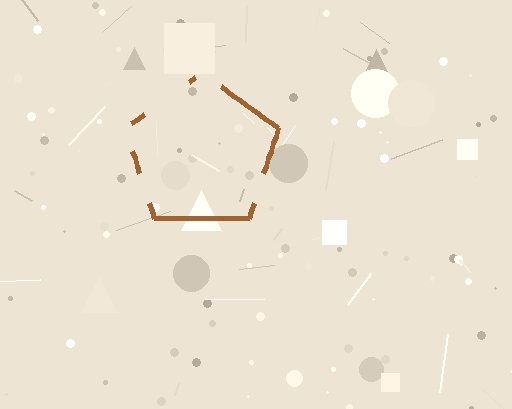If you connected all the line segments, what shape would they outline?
They would outline a pentagon.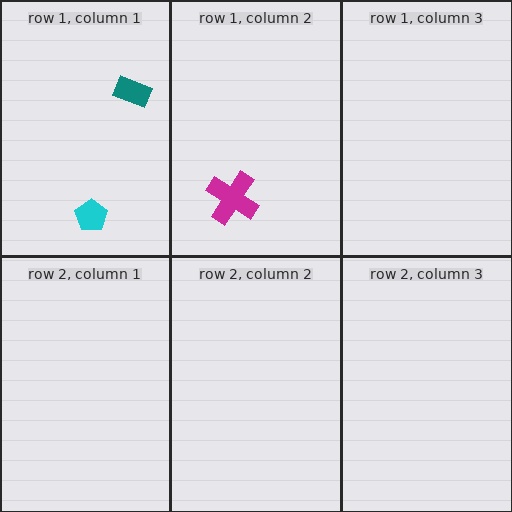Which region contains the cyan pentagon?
The row 1, column 1 region.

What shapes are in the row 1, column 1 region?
The teal rectangle, the cyan pentagon.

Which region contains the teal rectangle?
The row 1, column 1 region.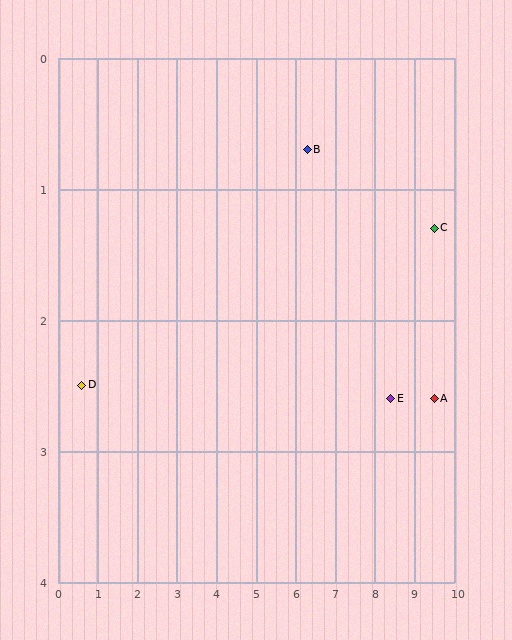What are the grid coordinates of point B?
Point B is at approximately (6.3, 0.7).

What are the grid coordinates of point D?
Point D is at approximately (0.6, 2.5).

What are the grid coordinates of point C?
Point C is at approximately (9.5, 1.3).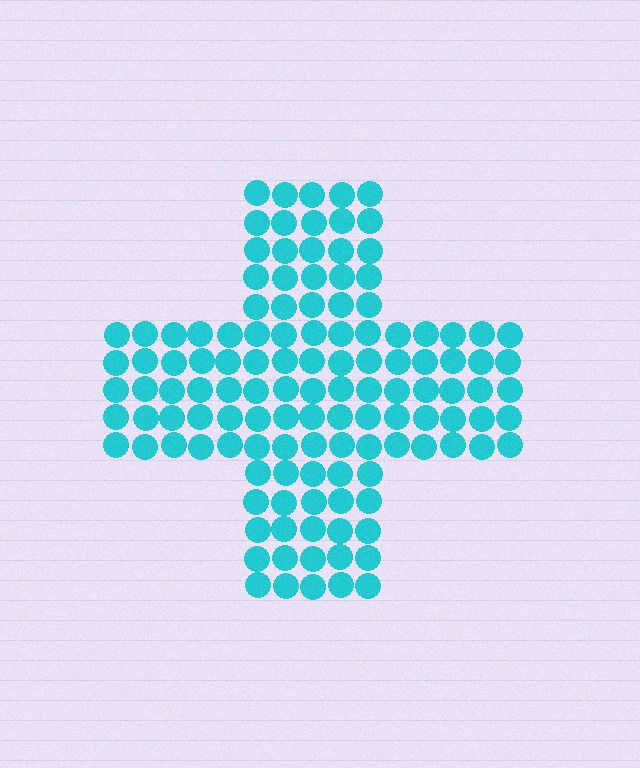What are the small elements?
The small elements are circles.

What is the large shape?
The large shape is a cross.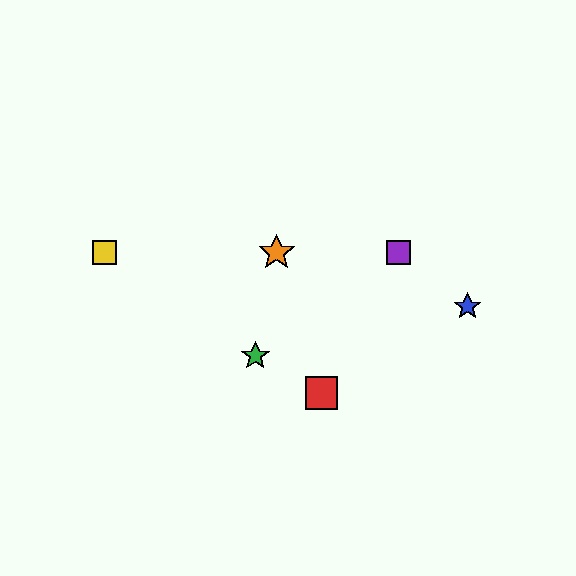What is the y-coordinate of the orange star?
The orange star is at y≈253.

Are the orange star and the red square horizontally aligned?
No, the orange star is at y≈253 and the red square is at y≈393.